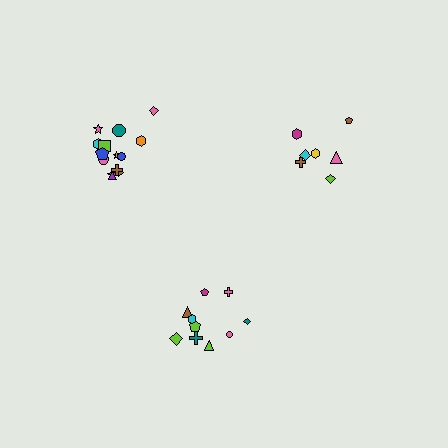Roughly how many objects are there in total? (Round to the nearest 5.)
Roughly 30 objects in total.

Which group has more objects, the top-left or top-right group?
The top-left group.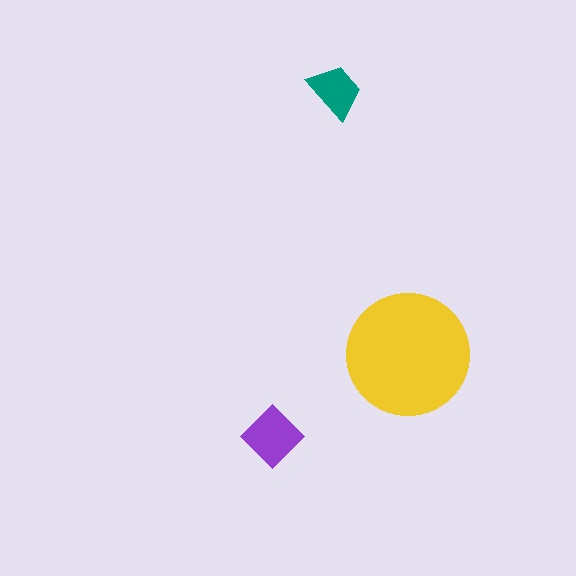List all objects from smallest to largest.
The teal trapezoid, the purple diamond, the yellow circle.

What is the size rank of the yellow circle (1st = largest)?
1st.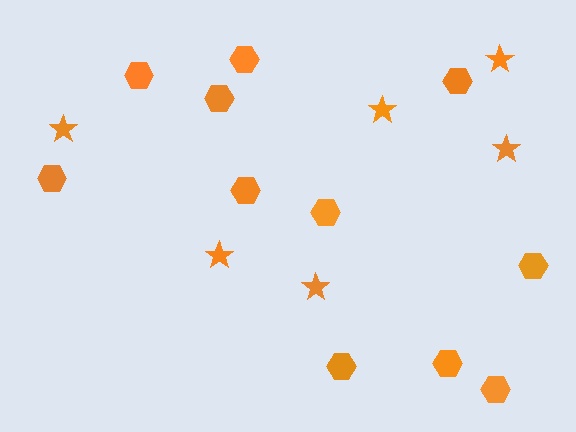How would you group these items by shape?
There are 2 groups: one group of hexagons (11) and one group of stars (6).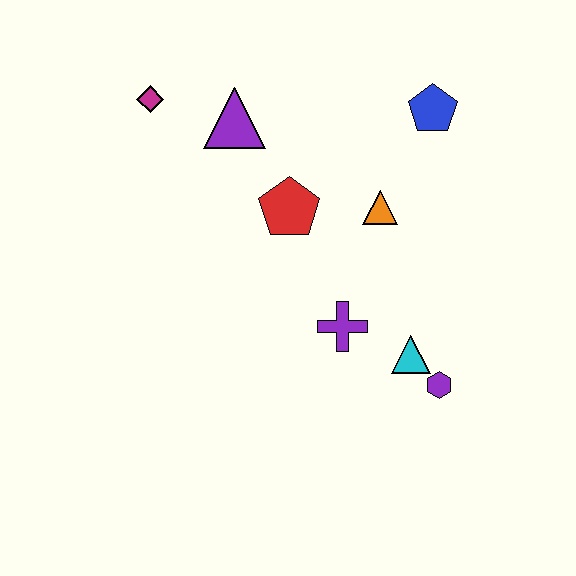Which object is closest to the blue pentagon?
The orange triangle is closest to the blue pentagon.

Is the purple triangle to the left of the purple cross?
Yes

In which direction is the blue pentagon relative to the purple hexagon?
The blue pentagon is above the purple hexagon.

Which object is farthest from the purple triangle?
The purple hexagon is farthest from the purple triangle.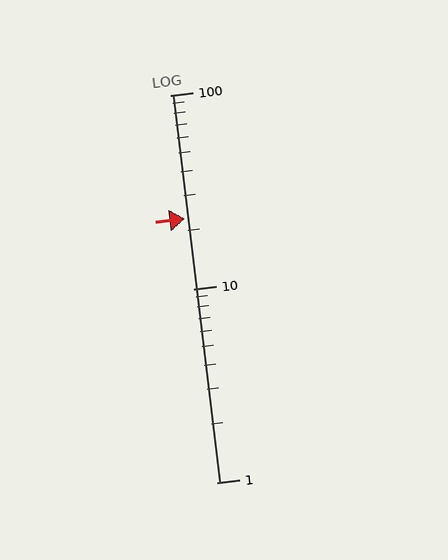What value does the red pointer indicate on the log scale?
The pointer indicates approximately 23.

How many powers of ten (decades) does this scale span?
The scale spans 2 decades, from 1 to 100.